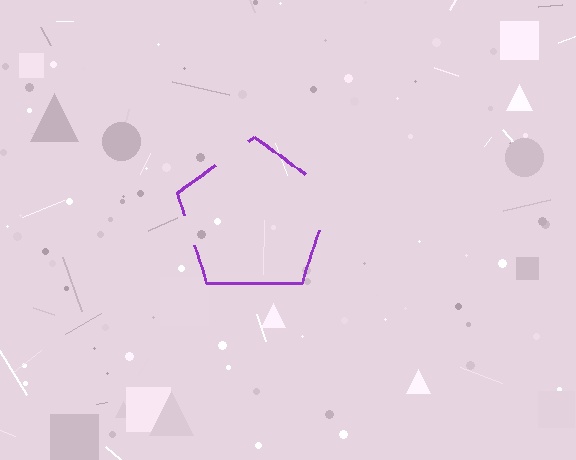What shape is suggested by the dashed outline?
The dashed outline suggests a pentagon.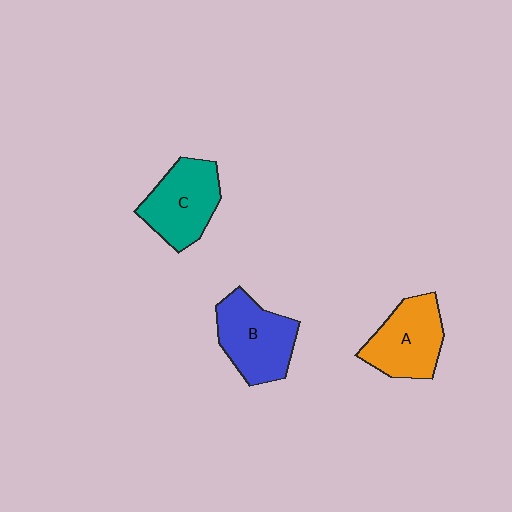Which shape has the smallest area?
Shape A (orange).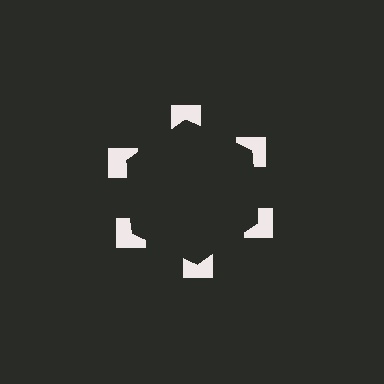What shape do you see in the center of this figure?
An illusory hexagon — its edges are inferred from the aligned wedge cuts in the notched squares, not physically drawn.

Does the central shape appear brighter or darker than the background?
It typically appears slightly darker than the background, even though no actual brightness change is drawn.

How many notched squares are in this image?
There are 6 — one at each vertex of the illusory hexagon.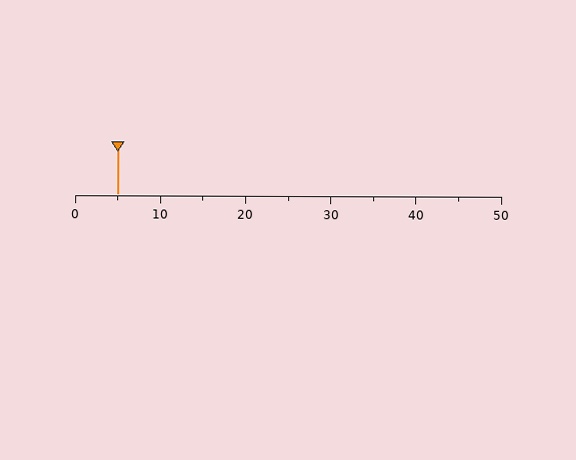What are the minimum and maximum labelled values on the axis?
The axis runs from 0 to 50.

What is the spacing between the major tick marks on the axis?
The major ticks are spaced 10 apart.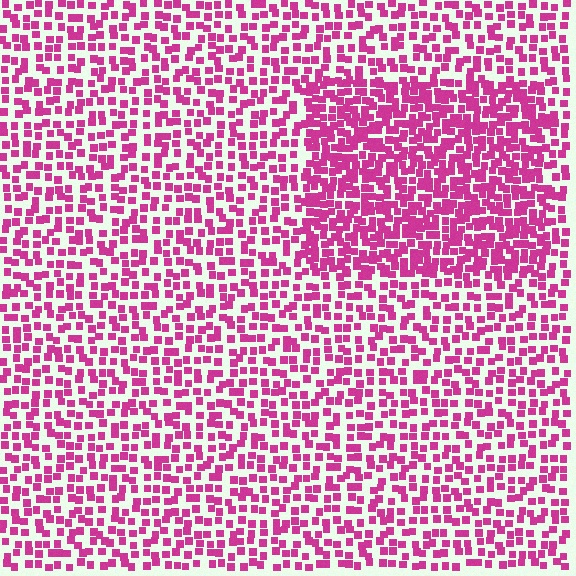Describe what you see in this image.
The image contains small magenta elements arranged at two different densities. A rectangle-shaped region is visible where the elements are more densely packed than the surrounding area.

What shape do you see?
I see a rectangle.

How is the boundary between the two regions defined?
The boundary is defined by a change in element density (approximately 1.8x ratio). All elements are the same color, size, and shape.